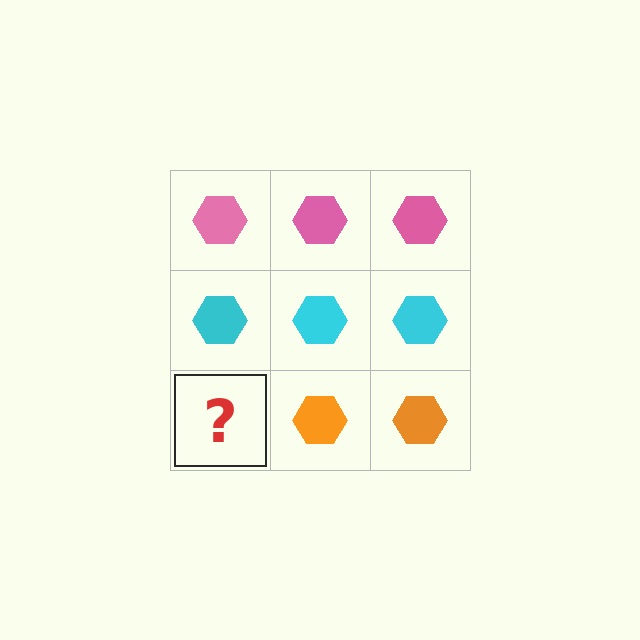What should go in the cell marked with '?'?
The missing cell should contain an orange hexagon.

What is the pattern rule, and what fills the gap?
The rule is that each row has a consistent color. The gap should be filled with an orange hexagon.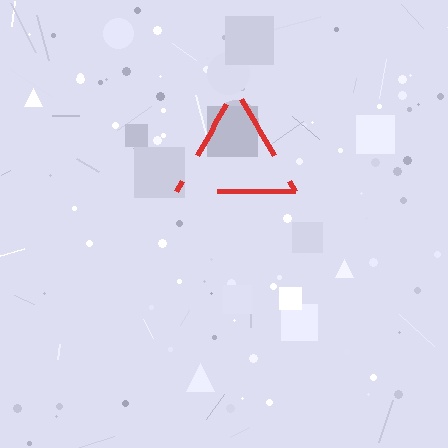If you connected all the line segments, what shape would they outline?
They would outline a triangle.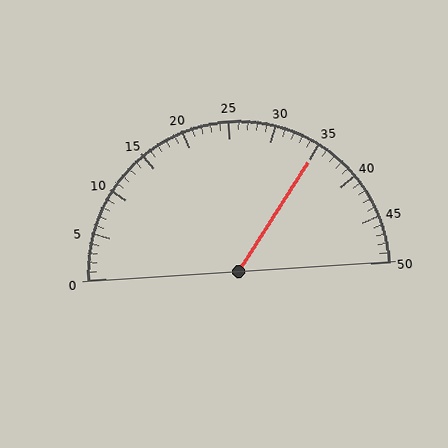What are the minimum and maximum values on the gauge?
The gauge ranges from 0 to 50.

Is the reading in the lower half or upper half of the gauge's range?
The reading is in the upper half of the range (0 to 50).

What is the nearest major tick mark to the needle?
The nearest major tick mark is 35.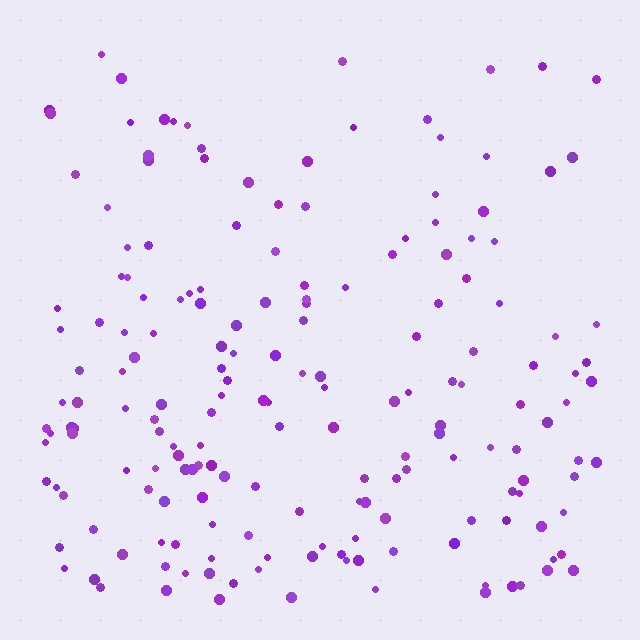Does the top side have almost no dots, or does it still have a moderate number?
Still a moderate number, just noticeably fewer than the bottom.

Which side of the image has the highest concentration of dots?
The bottom.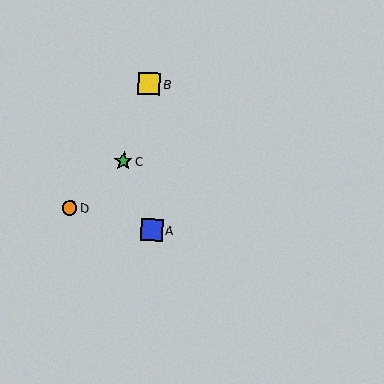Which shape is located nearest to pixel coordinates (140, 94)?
The yellow square (labeled B) at (149, 84) is nearest to that location.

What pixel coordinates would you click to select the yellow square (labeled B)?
Click at (149, 84) to select the yellow square B.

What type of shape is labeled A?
Shape A is a blue square.